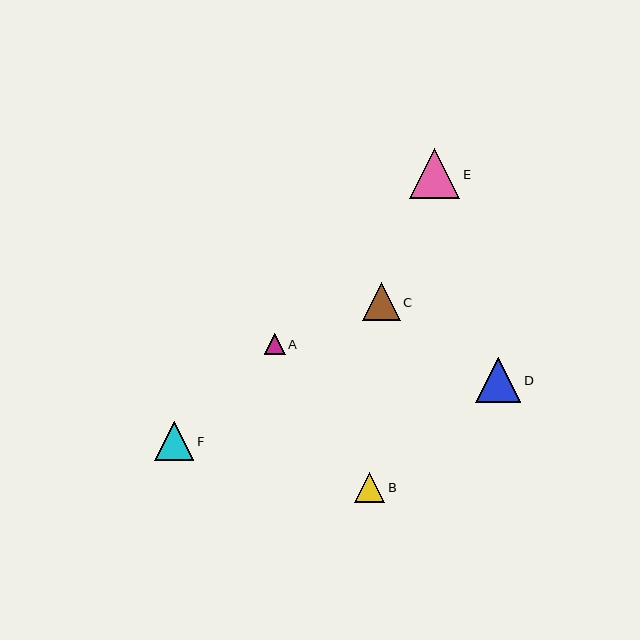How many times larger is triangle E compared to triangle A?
Triangle E is approximately 2.4 times the size of triangle A.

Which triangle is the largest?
Triangle E is the largest with a size of approximately 50 pixels.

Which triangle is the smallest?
Triangle A is the smallest with a size of approximately 21 pixels.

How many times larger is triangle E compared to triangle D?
Triangle E is approximately 1.1 times the size of triangle D.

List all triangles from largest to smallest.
From largest to smallest: E, D, F, C, B, A.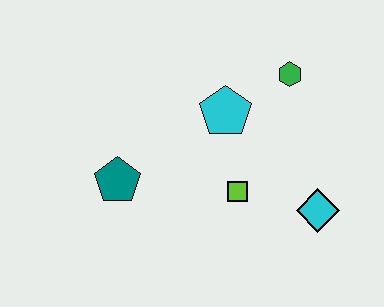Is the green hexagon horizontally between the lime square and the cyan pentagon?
No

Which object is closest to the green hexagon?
The cyan pentagon is closest to the green hexagon.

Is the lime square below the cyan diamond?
No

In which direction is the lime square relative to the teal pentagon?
The lime square is to the right of the teal pentagon.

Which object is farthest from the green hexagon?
The teal pentagon is farthest from the green hexagon.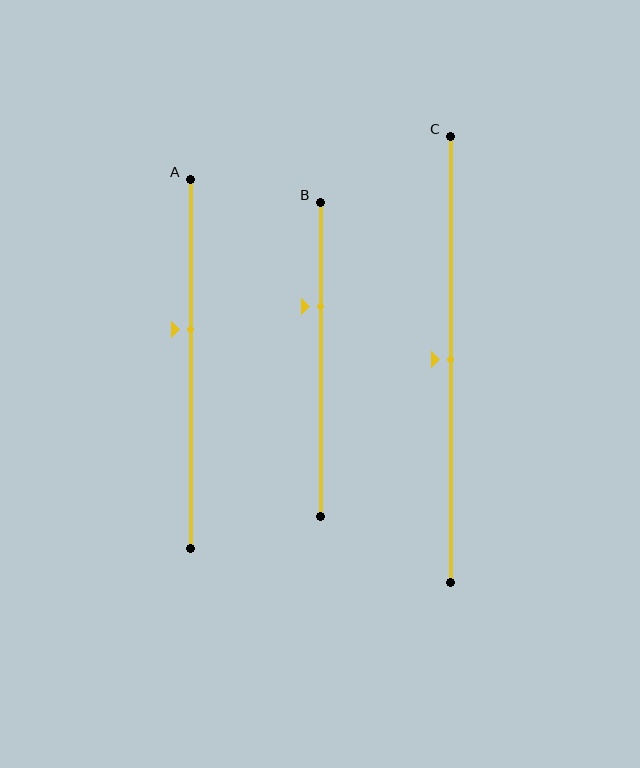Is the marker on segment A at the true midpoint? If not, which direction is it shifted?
No, the marker on segment A is shifted upward by about 9% of the segment length.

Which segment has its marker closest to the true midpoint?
Segment C has its marker closest to the true midpoint.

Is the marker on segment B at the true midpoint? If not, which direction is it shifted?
No, the marker on segment B is shifted upward by about 17% of the segment length.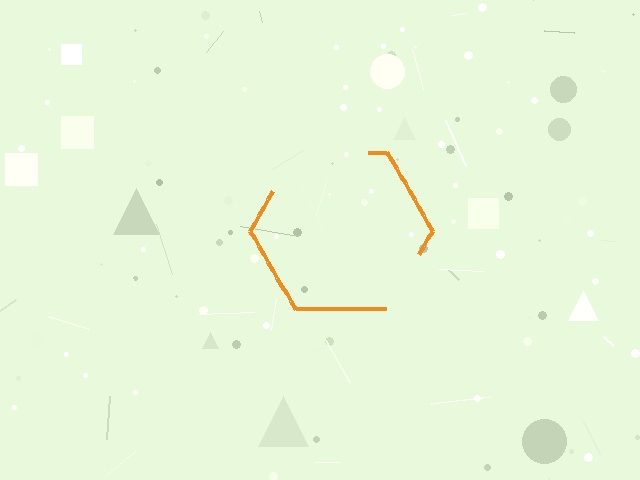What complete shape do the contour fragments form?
The contour fragments form a hexagon.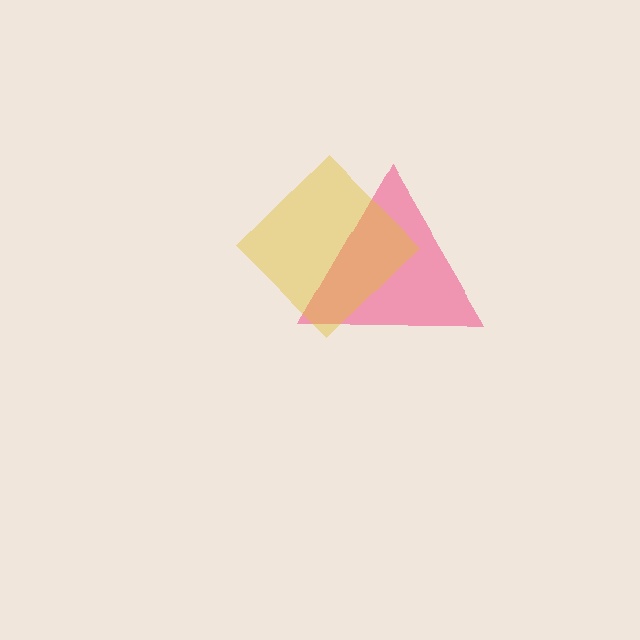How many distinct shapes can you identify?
There are 2 distinct shapes: a pink triangle, a yellow diamond.